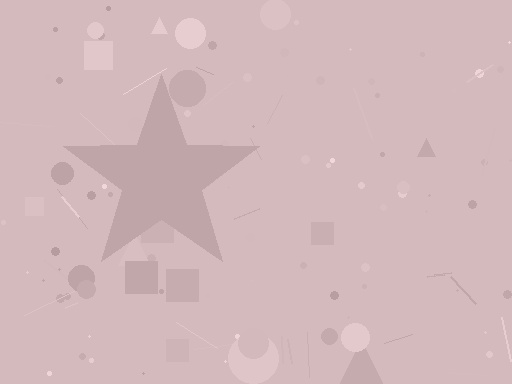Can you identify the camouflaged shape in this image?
The camouflaged shape is a star.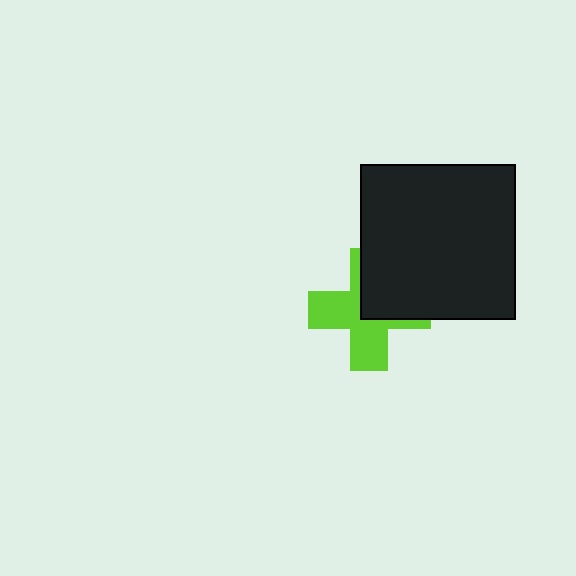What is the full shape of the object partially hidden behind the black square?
The partially hidden object is a lime cross.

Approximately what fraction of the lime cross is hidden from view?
Roughly 41% of the lime cross is hidden behind the black square.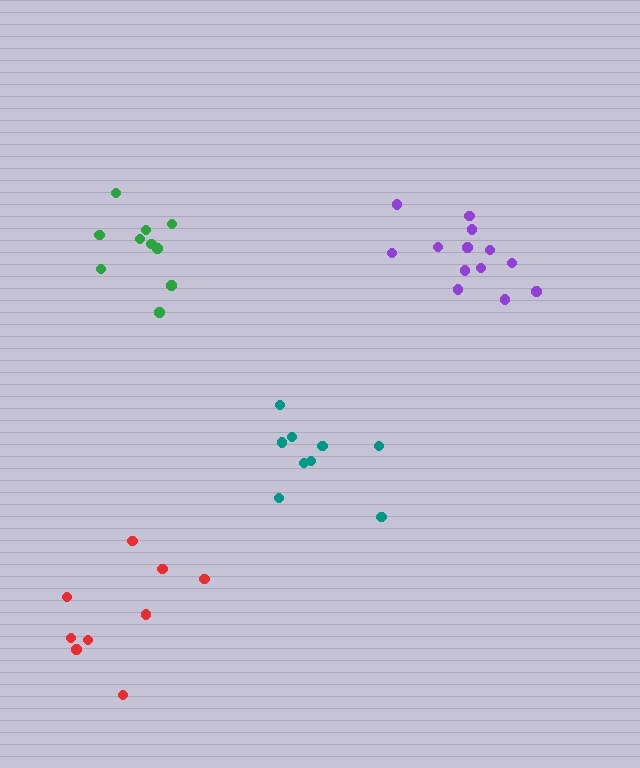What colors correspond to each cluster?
The clusters are colored: teal, purple, red, green.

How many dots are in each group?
Group 1: 9 dots, Group 2: 13 dots, Group 3: 9 dots, Group 4: 10 dots (41 total).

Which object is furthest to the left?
The red cluster is leftmost.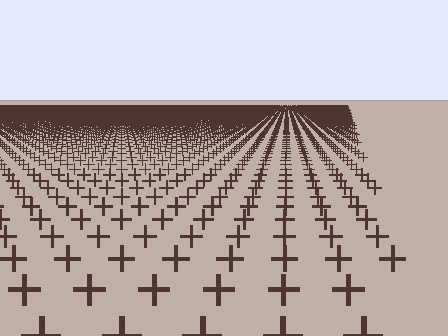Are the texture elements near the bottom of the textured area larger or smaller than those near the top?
Larger. Near the bottom, elements are closer to the viewer and appear at a bigger on-screen size.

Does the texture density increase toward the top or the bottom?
Density increases toward the top.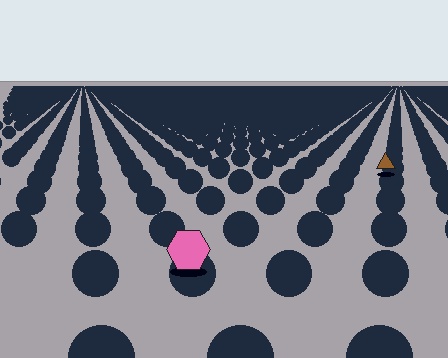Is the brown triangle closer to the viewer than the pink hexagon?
No. The pink hexagon is closer — you can tell from the texture gradient: the ground texture is coarser near it.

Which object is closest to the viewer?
The pink hexagon is closest. The texture marks near it are larger and more spread out.